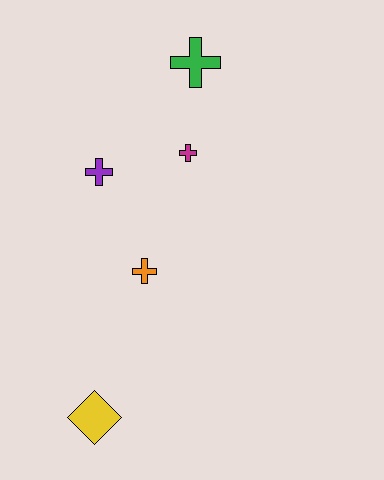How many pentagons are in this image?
There are no pentagons.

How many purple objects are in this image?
There is 1 purple object.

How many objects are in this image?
There are 5 objects.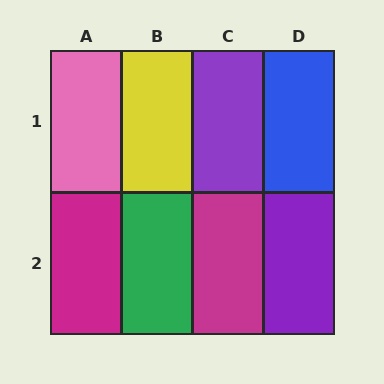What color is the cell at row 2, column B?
Green.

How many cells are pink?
1 cell is pink.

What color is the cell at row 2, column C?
Magenta.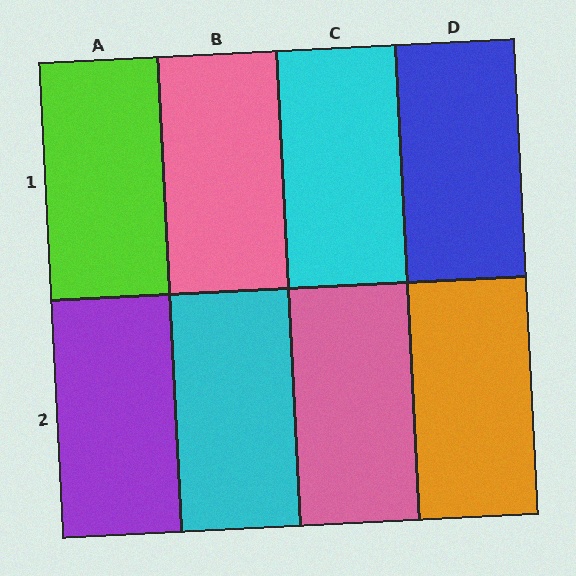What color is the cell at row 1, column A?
Lime.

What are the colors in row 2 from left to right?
Purple, cyan, pink, orange.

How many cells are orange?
1 cell is orange.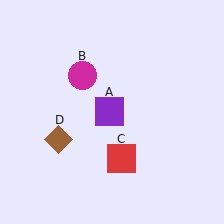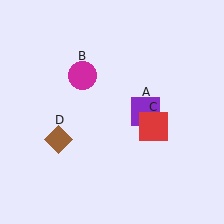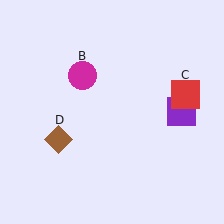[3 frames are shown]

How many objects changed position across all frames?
2 objects changed position: purple square (object A), red square (object C).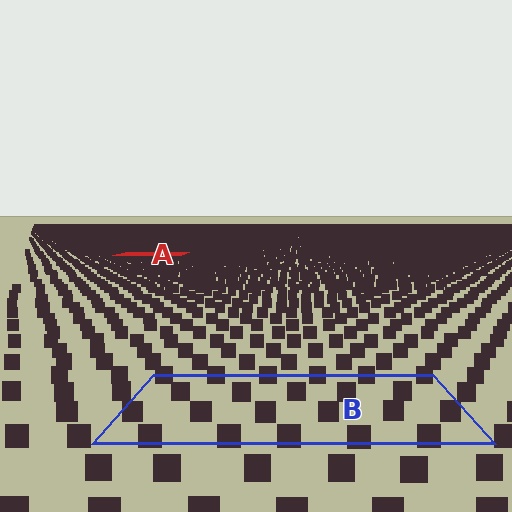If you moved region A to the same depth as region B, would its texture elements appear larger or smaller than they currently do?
They would appear larger. At a closer depth, the same texture elements are projected at a bigger on-screen size.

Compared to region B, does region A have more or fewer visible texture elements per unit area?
Region A has more texture elements per unit area — they are packed more densely because it is farther away.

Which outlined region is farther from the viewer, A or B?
Region A is farther from the viewer — the texture elements inside it appear smaller and more densely packed.